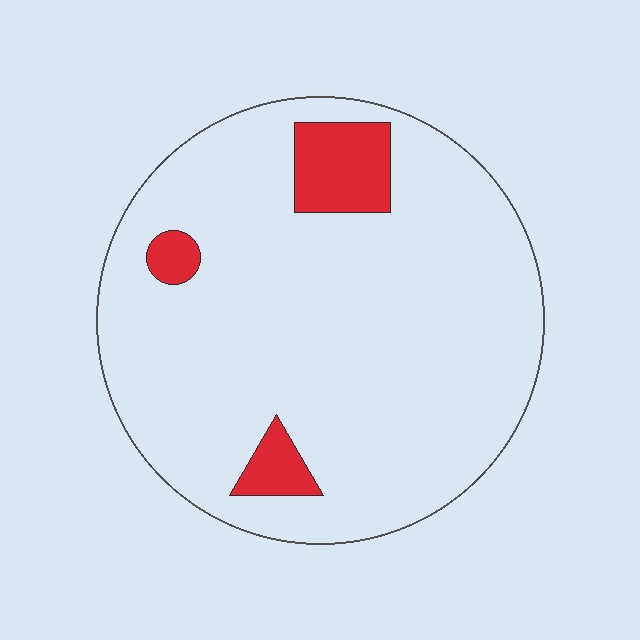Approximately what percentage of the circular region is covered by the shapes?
Approximately 10%.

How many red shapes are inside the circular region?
3.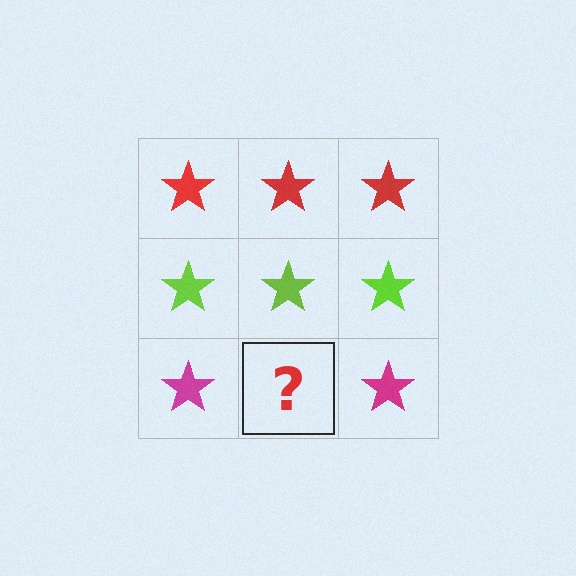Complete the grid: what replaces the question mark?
The question mark should be replaced with a magenta star.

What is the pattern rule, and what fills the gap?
The rule is that each row has a consistent color. The gap should be filled with a magenta star.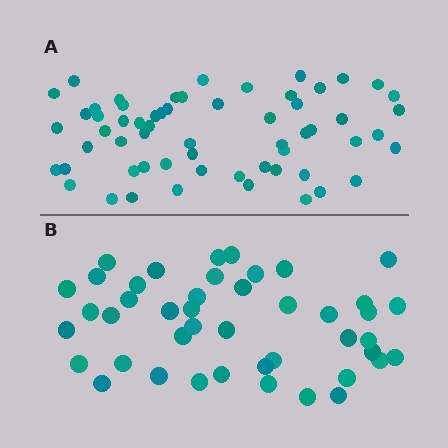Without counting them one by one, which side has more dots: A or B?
Region A (the top region) has more dots.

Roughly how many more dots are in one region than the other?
Region A has approximately 15 more dots than region B.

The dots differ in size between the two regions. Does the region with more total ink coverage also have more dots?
No. Region B has more total ink coverage because its dots are larger, but region A actually contains more individual dots. Total area can be misleading — the number of items is what matters here.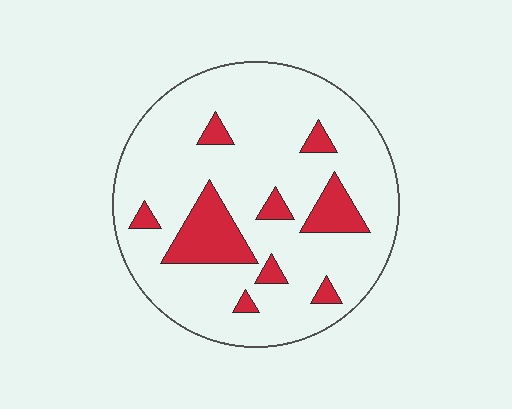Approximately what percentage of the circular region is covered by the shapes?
Approximately 15%.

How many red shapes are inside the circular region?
9.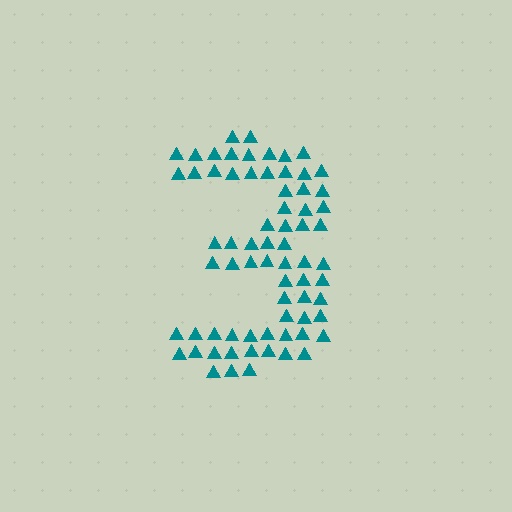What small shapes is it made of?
It is made of small triangles.